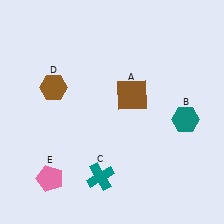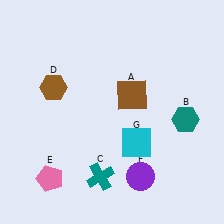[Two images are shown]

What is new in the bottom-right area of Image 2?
A cyan square (G) was added in the bottom-right area of Image 2.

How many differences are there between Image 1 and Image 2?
There are 2 differences between the two images.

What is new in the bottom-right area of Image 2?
A purple circle (F) was added in the bottom-right area of Image 2.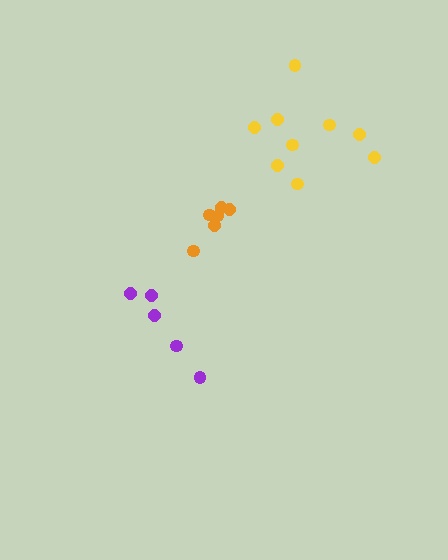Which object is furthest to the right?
The yellow cluster is rightmost.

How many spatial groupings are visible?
There are 3 spatial groupings.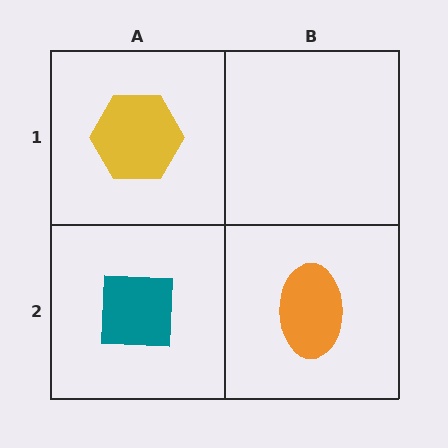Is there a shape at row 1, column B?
No, that cell is empty.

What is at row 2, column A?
A teal square.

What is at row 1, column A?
A yellow hexagon.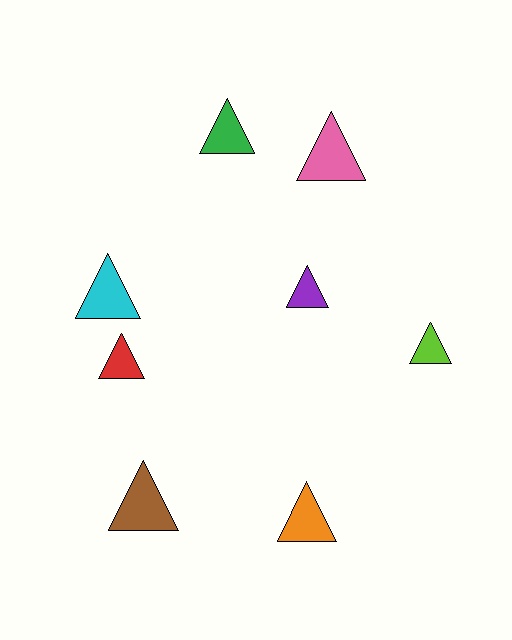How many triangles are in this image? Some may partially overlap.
There are 8 triangles.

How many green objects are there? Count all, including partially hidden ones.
There is 1 green object.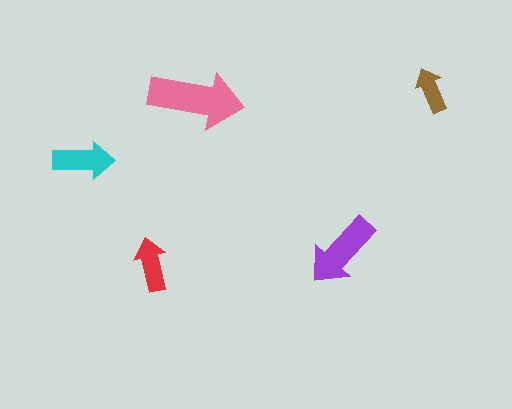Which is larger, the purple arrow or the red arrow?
The purple one.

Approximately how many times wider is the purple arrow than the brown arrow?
About 1.5 times wider.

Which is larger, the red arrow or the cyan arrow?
The cyan one.